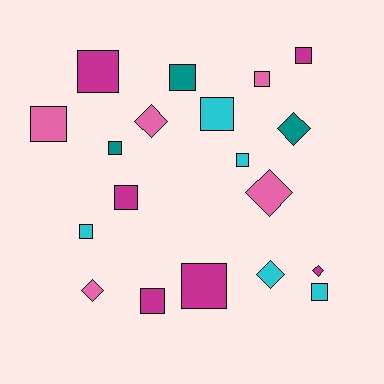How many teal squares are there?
There are 2 teal squares.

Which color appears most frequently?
Magenta, with 6 objects.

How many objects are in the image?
There are 19 objects.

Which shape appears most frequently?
Square, with 13 objects.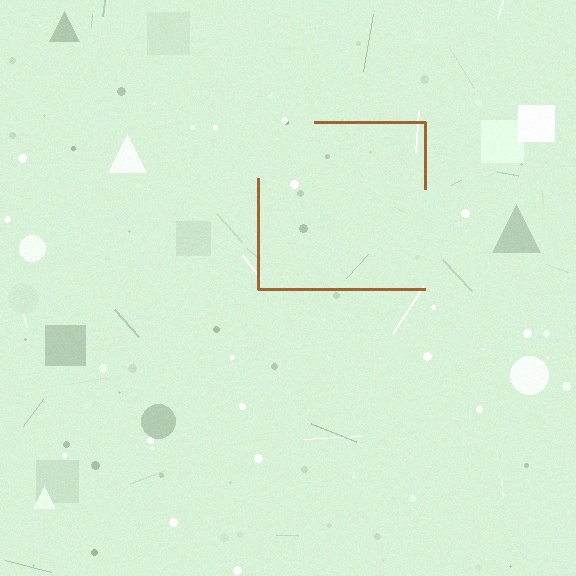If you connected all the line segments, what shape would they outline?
They would outline a square.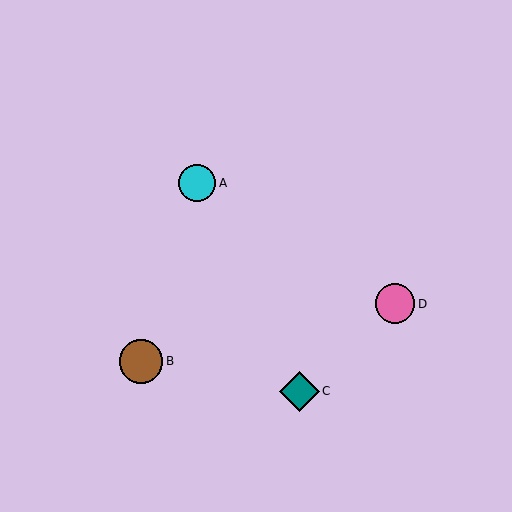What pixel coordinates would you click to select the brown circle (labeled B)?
Click at (141, 361) to select the brown circle B.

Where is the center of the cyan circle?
The center of the cyan circle is at (197, 183).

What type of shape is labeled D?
Shape D is a pink circle.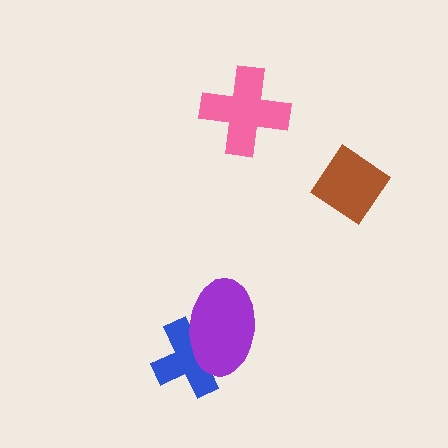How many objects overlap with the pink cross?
0 objects overlap with the pink cross.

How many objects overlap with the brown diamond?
0 objects overlap with the brown diamond.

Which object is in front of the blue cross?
The purple ellipse is in front of the blue cross.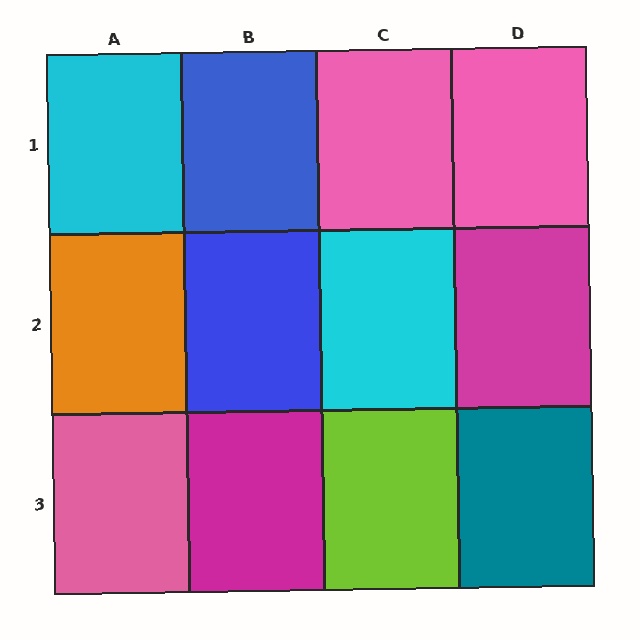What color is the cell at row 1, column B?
Blue.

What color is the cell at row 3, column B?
Magenta.